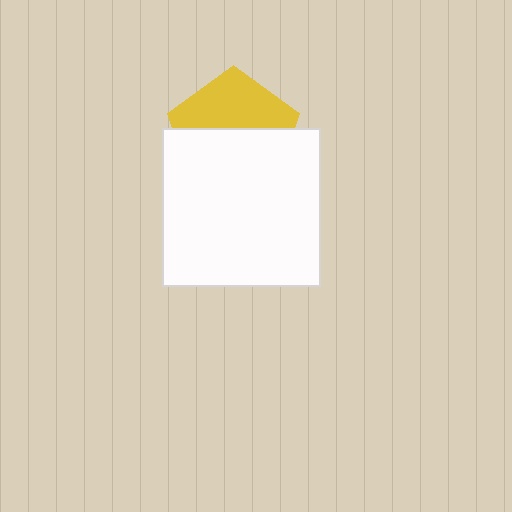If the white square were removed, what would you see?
You would see the complete yellow pentagon.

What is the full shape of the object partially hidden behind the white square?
The partially hidden object is a yellow pentagon.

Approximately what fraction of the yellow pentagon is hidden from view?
Roughly 57% of the yellow pentagon is hidden behind the white square.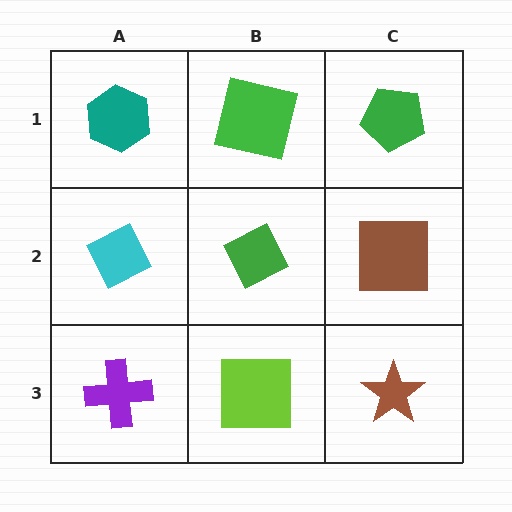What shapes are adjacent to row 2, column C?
A green pentagon (row 1, column C), a brown star (row 3, column C), a green diamond (row 2, column B).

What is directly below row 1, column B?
A green diamond.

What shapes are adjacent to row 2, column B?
A green square (row 1, column B), a lime square (row 3, column B), a cyan diamond (row 2, column A), a brown square (row 2, column C).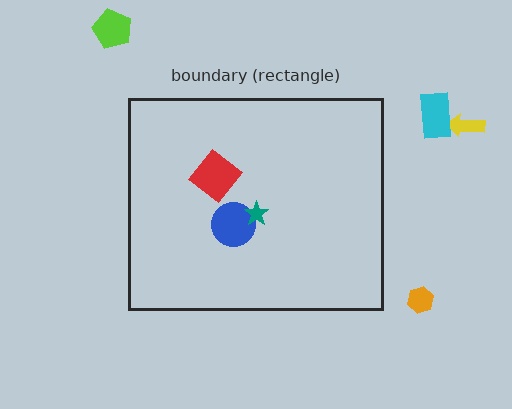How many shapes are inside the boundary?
3 inside, 4 outside.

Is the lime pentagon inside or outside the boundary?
Outside.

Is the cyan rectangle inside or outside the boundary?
Outside.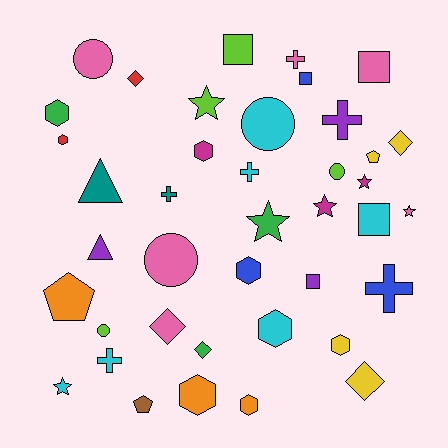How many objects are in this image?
There are 40 objects.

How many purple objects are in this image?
There are 3 purple objects.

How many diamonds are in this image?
There are 5 diamonds.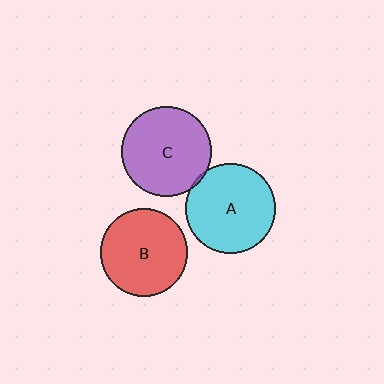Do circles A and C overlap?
Yes.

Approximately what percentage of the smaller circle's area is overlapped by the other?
Approximately 5%.